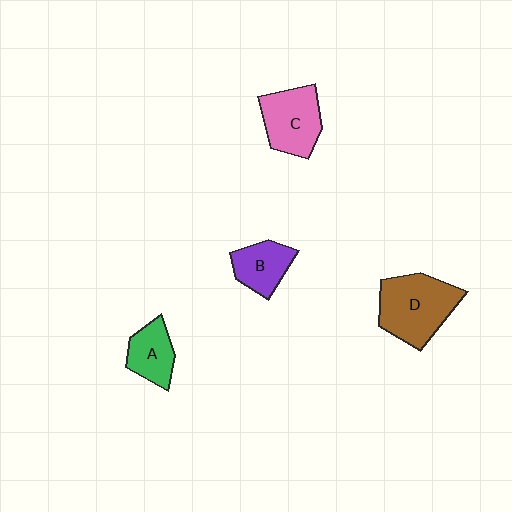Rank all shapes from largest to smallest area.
From largest to smallest: D (brown), C (pink), B (purple), A (green).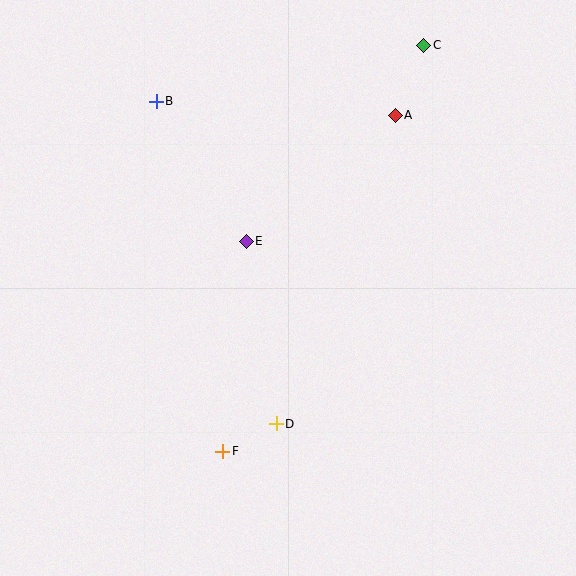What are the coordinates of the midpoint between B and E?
The midpoint between B and E is at (201, 171).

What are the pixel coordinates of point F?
Point F is at (223, 451).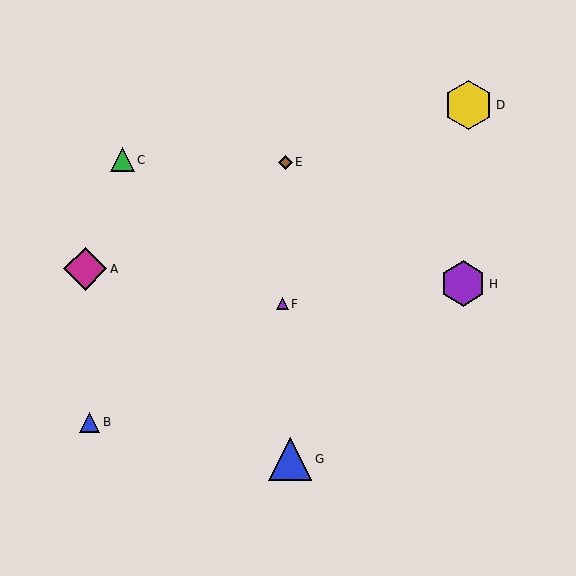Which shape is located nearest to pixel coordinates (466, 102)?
The yellow hexagon (labeled D) at (468, 105) is nearest to that location.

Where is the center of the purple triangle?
The center of the purple triangle is at (282, 304).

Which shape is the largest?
The yellow hexagon (labeled D) is the largest.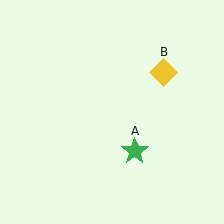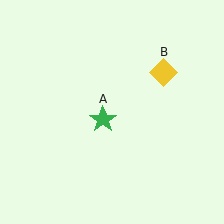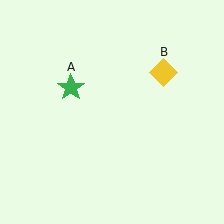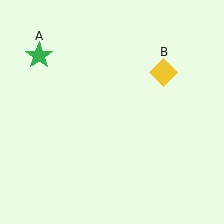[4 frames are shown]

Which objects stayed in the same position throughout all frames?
Yellow diamond (object B) remained stationary.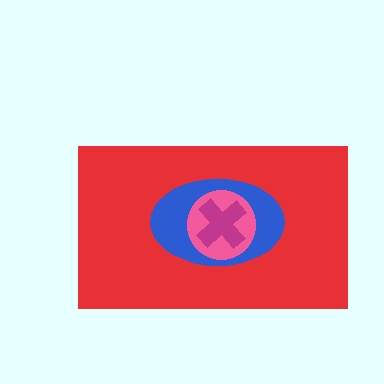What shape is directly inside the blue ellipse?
The pink circle.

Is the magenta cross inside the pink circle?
Yes.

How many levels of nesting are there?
4.